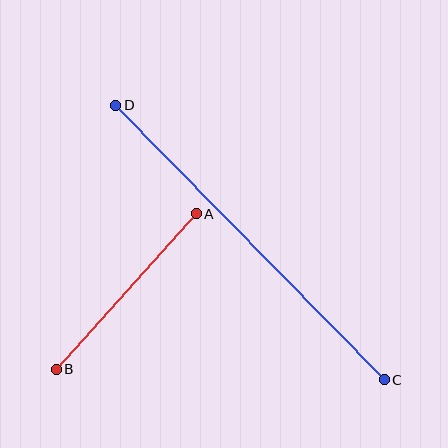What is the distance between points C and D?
The distance is approximately 384 pixels.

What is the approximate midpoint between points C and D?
The midpoint is at approximately (250, 242) pixels.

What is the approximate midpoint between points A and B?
The midpoint is at approximately (126, 292) pixels.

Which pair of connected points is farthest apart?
Points C and D are farthest apart.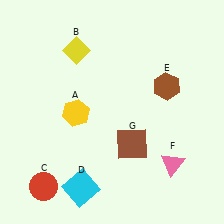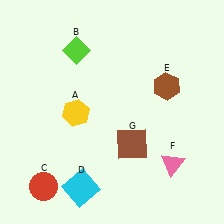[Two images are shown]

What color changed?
The diamond (B) changed from yellow in Image 1 to lime in Image 2.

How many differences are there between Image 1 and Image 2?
There is 1 difference between the two images.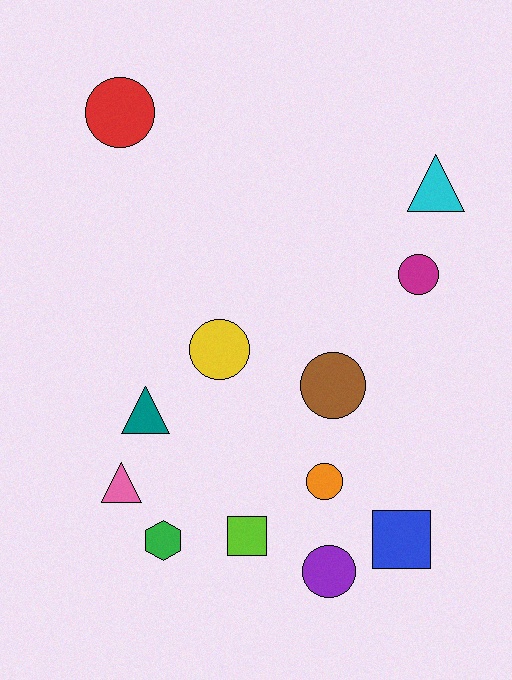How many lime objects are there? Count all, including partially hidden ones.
There is 1 lime object.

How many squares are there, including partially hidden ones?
There are 2 squares.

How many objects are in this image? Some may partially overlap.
There are 12 objects.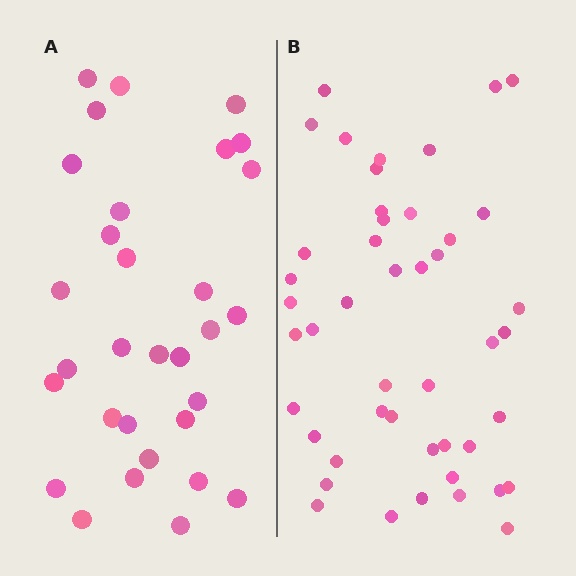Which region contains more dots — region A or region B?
Region B (the right region) has more dots.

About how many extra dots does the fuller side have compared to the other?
Region B has approximately 15 more dots than region A.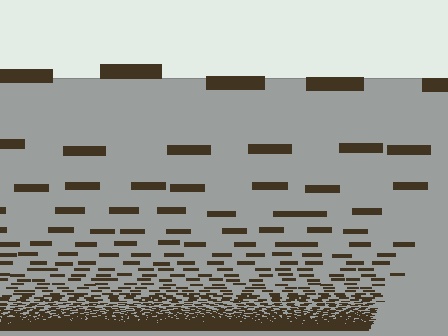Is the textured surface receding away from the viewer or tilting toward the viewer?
The surface appears to tilt toward the viewer. Texture elements get larger and sparser toward the top.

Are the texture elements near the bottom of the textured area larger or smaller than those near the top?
Smaller. The gradient is inverted — elements near the bottom are smaller and denser.